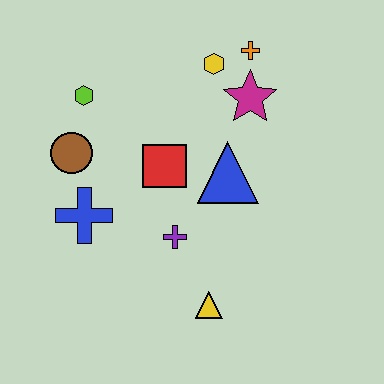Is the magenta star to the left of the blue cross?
No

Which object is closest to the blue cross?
The brown circle is closest to the blue cross.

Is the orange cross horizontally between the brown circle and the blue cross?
No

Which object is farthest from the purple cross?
The orange cross is farthest from the purple cross.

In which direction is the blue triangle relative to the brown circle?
The blue triangle is to the right of the brown circle.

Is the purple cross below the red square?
Yes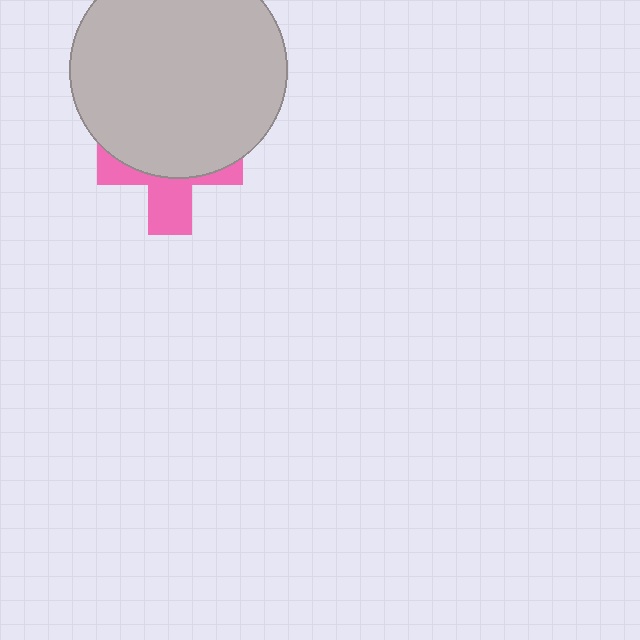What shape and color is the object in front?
The object in front is a light gray circle.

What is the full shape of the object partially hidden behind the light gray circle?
The partially hidden object is a pink cross.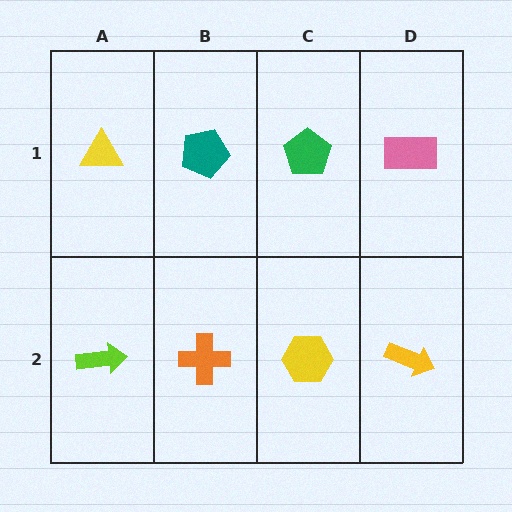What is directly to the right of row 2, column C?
A yellow arrow.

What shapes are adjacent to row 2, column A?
A yellow triangle (row 1, column A), an orange cross (row 2, column B).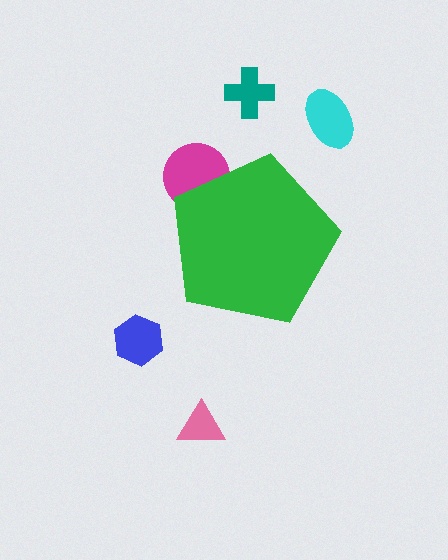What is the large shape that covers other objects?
A green pentagon.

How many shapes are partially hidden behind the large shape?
1 shape is partially hidden.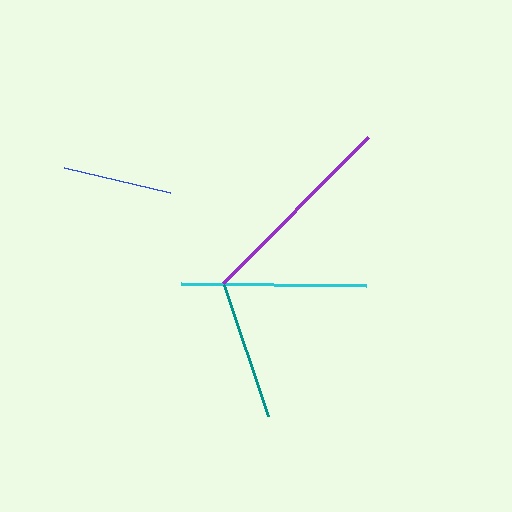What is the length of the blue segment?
The blue segment is approximately 110 pixels long.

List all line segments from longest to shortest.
From longest to shortest: purple, cyan, teal, blue.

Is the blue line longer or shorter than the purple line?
The purple line is longer than the blue line.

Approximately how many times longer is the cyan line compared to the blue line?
The cyan line is approximately 1.7 times the length of the blue line.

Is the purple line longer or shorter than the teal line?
The purple line is longer than the teal line.